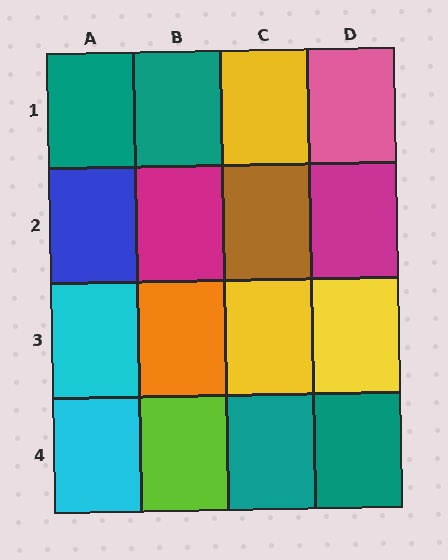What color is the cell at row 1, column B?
Teal.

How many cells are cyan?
2 cells are cyan.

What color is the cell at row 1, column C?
Yellow.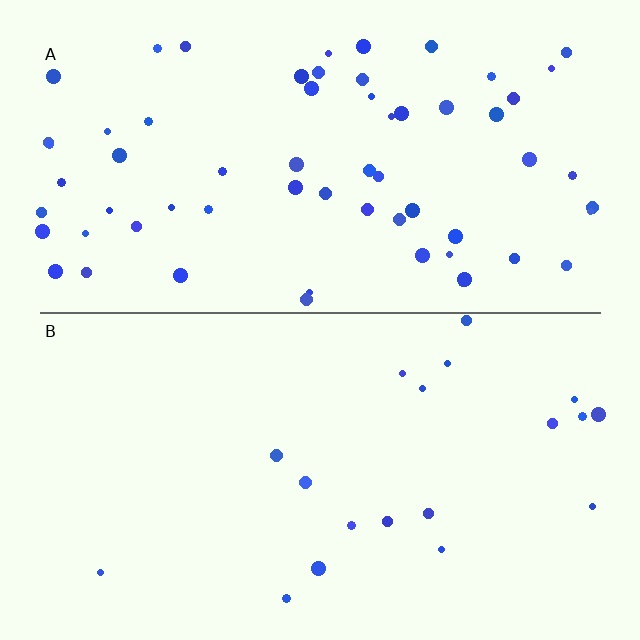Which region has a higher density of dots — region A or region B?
A (the top).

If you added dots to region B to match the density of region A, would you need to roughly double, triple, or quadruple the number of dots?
Approximately triple.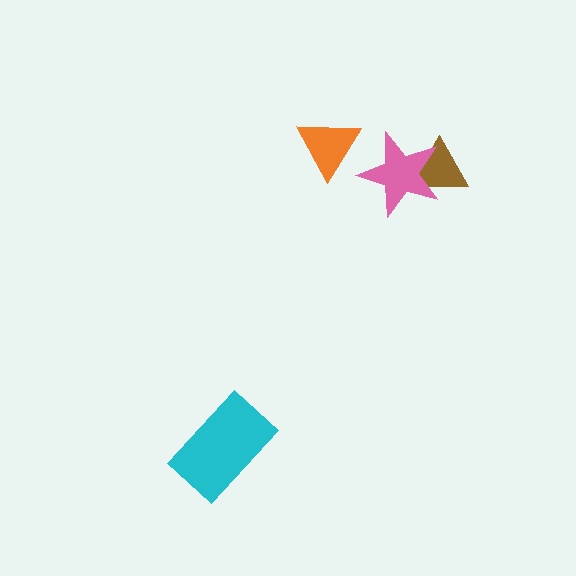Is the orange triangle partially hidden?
No, no other shape covers it.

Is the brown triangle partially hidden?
Yes, it is partially covered by another shape.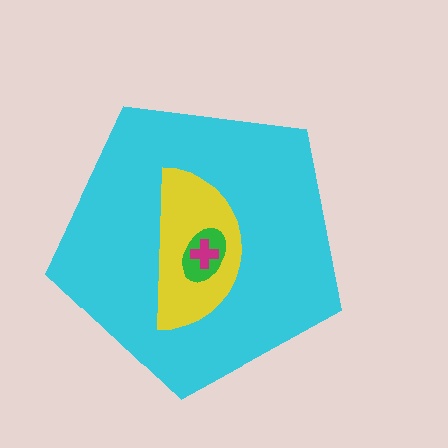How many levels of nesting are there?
4.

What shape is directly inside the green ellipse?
The magenta cross.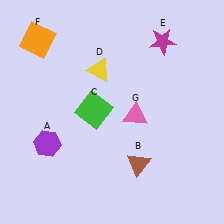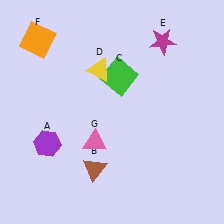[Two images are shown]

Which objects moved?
The objects that moved are: the brown triangle (B), the green square (C), the pink triangle (G).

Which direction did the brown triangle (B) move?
The brown triangle (B) moved left.